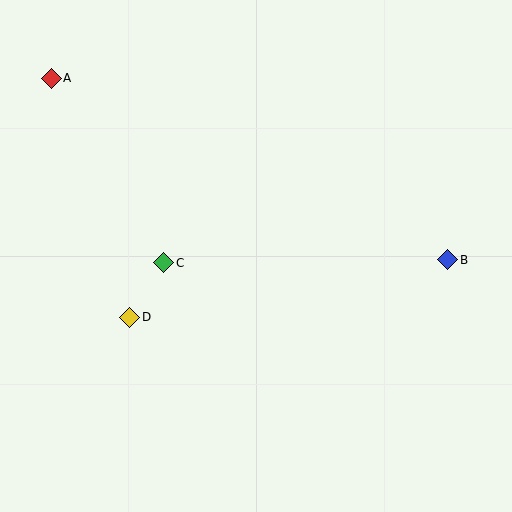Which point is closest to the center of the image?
Point C at (164, 263) is closest to the center.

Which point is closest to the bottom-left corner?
Point D is closest to the bottom-left corner.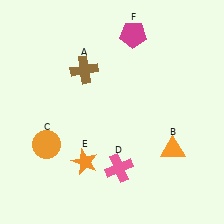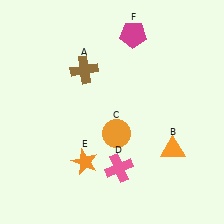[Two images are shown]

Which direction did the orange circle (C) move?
The orange circle (C) moved right.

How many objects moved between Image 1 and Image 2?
1 object moved between the two images.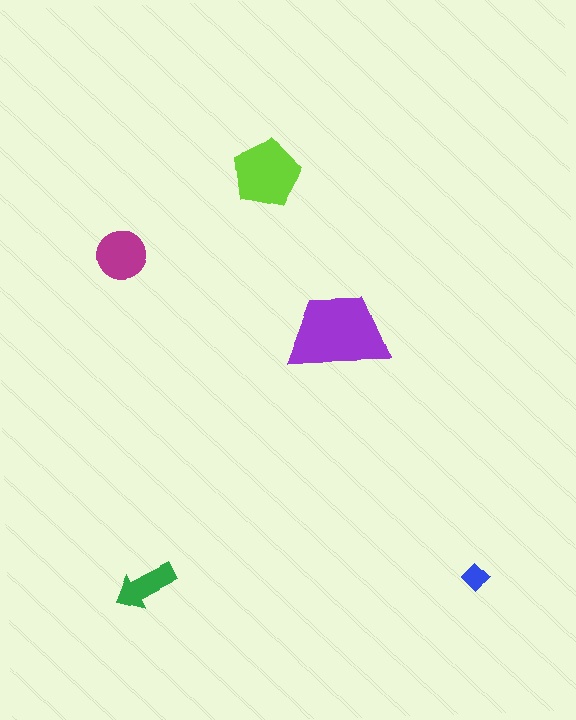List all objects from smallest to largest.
The blue diamond, the green arrow, the magenta circle, the lime pentagon, the purple trapezoid.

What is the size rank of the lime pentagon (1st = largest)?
2nd.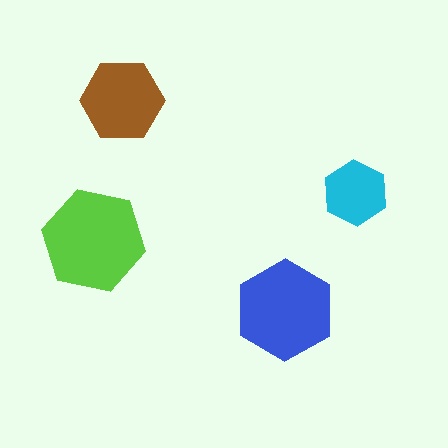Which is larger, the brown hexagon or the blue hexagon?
The blue one.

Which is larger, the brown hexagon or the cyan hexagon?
The brown one.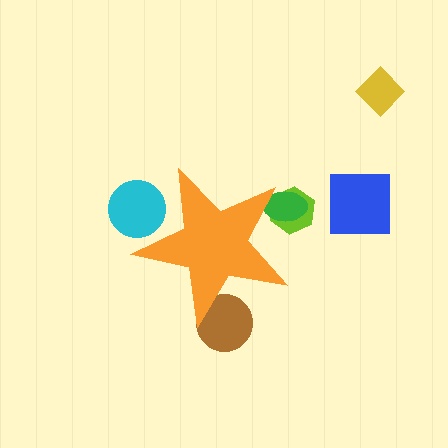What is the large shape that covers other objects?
An orange star.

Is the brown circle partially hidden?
Yes, the brown circle is partially hidden behind the orange star.